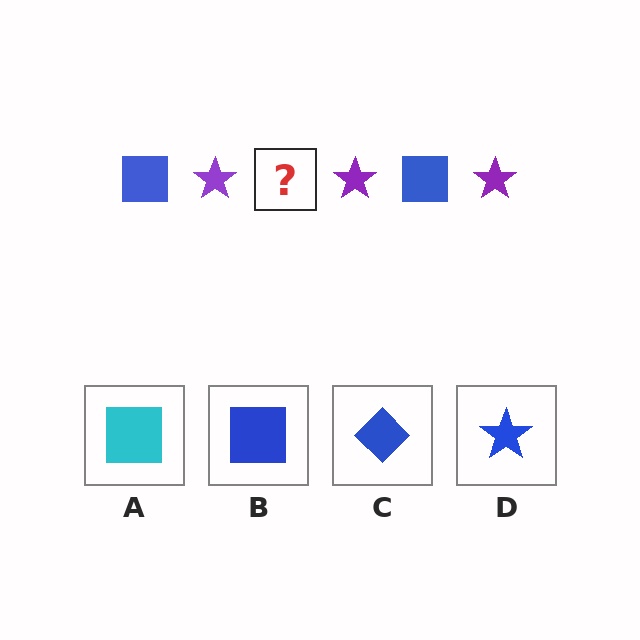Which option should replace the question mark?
Option B.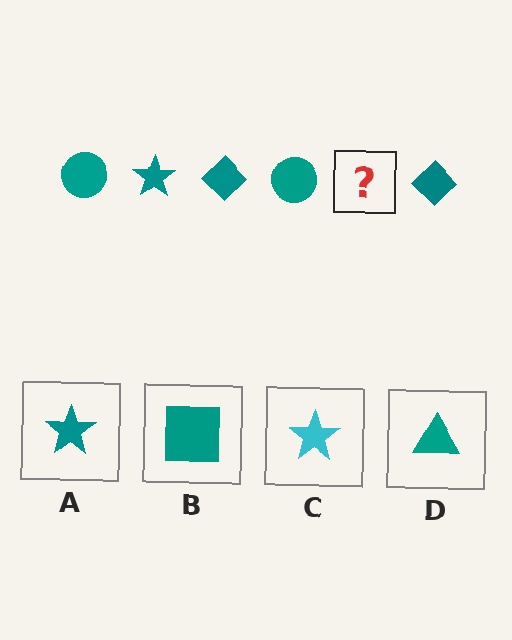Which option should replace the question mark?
Option A.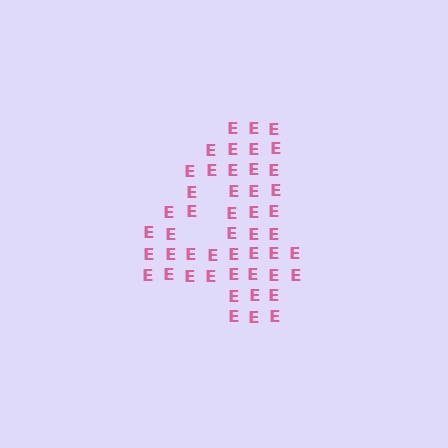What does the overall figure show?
The overall figure shows the digit 4.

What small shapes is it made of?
It is made of small letter E's.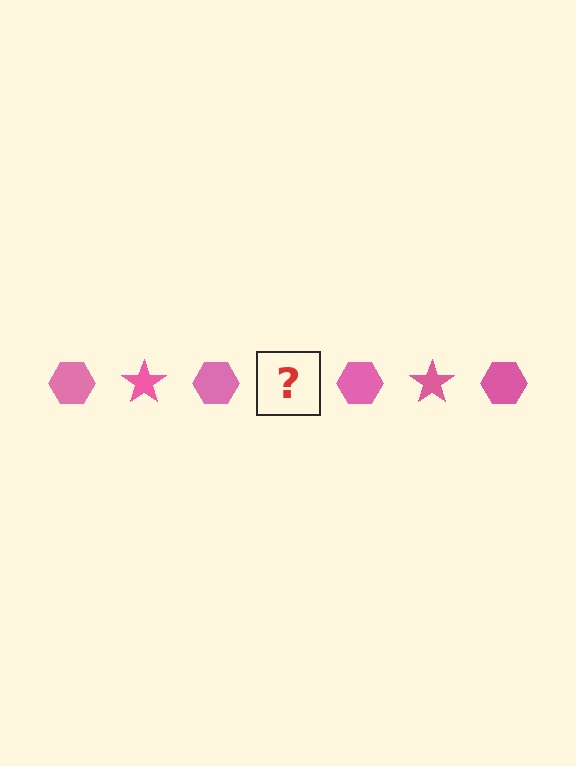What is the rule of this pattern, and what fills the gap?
The rule is that the pattern cycles through hexagon, star shapes in pink. The gap should be filled with a pink star.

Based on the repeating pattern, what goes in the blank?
The blank should be a pink star.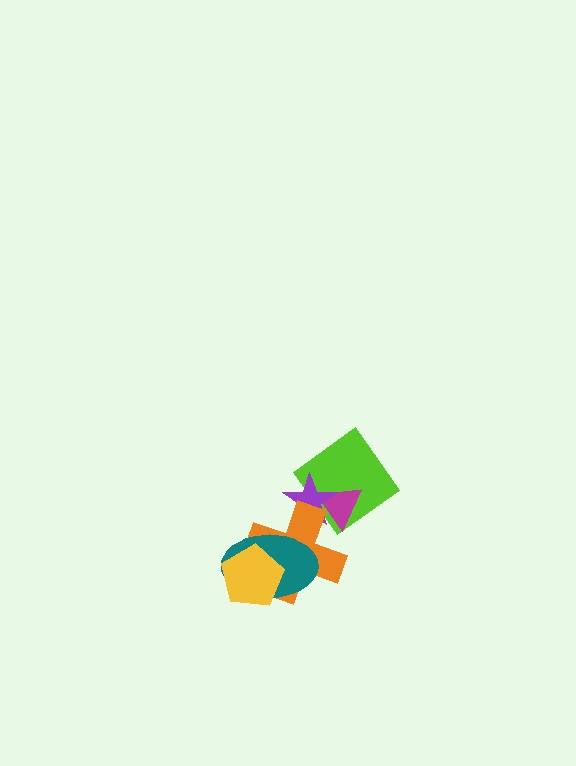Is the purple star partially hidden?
Yes, it is partially covered by another shape.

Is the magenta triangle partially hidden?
Yes, it is partially covered by another shape.